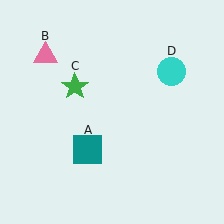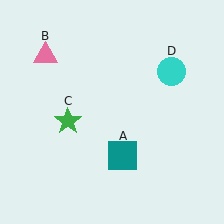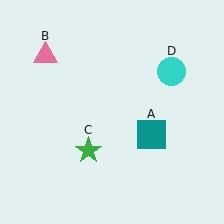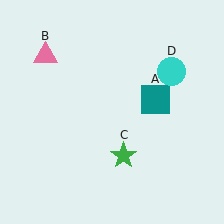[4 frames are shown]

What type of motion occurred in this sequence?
The teal square (object A), green star (object C) rotated counterclockwise around the center of the scene.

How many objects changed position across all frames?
2 objects changed position: teal square (object A), green star (object C).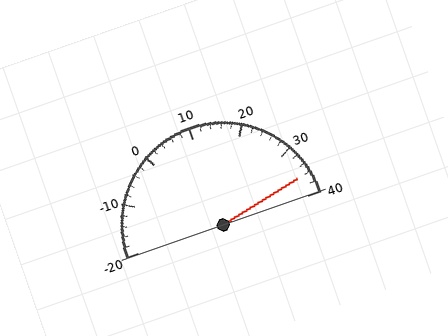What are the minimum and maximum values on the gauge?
The gauge ranges from -20 to 40.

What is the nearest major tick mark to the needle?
The nearest major tick mark is 40.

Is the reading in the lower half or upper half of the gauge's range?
The reading is in the upper half of the range (-20 to 40).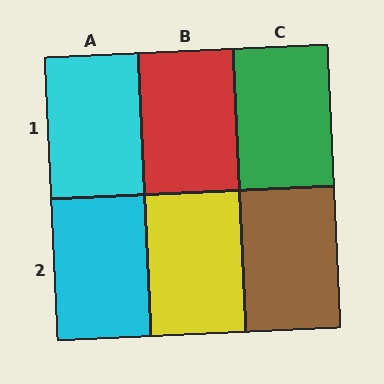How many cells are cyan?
2 cells are cyan.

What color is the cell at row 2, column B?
Yellow.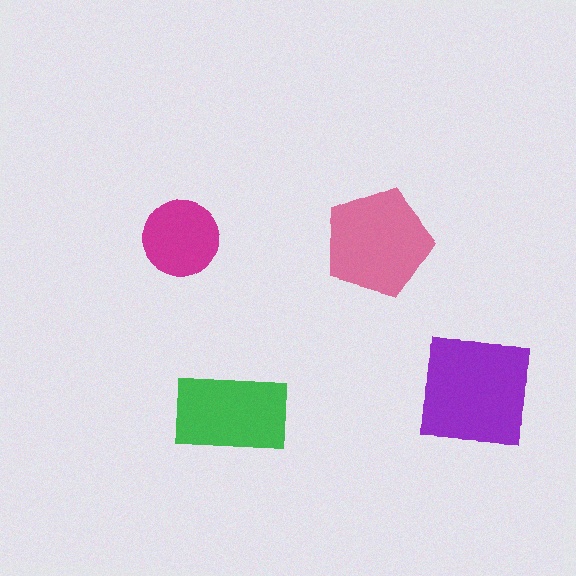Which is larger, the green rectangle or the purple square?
The purple square.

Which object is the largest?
The purple square.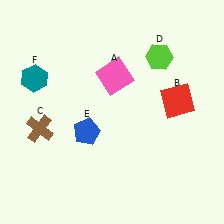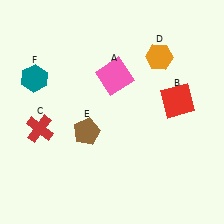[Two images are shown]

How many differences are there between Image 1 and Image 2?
There are 3 differences between the two images.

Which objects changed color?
C changed from brown to red. D changed from lime to orange. E changed from blue to brown.